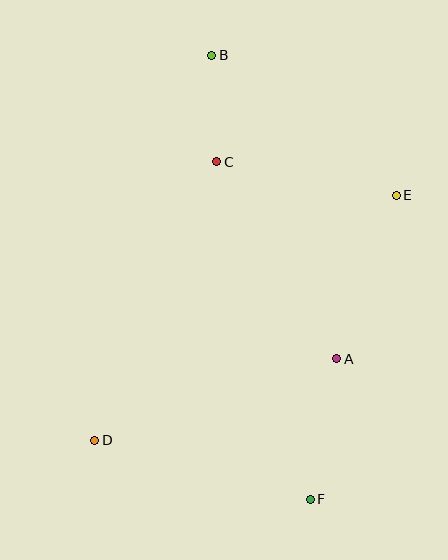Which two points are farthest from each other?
Points B and F are farthest from each other.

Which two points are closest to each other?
Points B and C are closest to each other.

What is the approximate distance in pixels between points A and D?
The distance between A and D is approximately 255 pixels.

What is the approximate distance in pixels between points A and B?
The distance between A and B is approximately 328 pixels.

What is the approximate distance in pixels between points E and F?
The distance between E and F is approximately 316 pixels.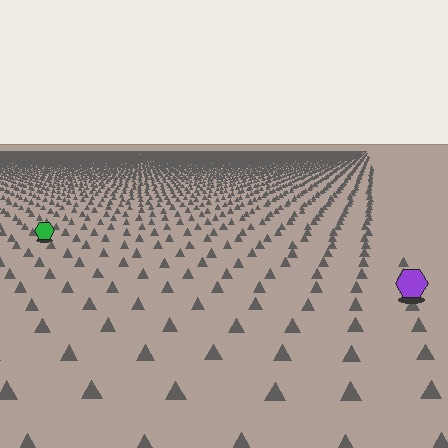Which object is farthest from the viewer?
The green hexagon is farthest from the viewer. It appears smaller and the ground texture around it is denser.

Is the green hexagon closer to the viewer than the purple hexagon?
No. The purple hexagon is closer — you can tell from the texture gradient: the ground texture is coarser near it.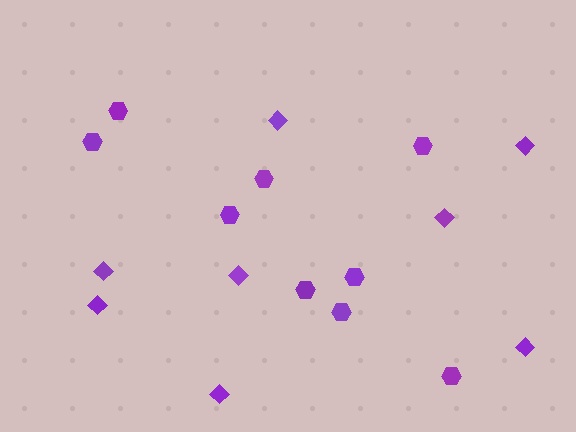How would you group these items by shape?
There are 2 groups: one group of diamonds (8) and one group of hexagons (9).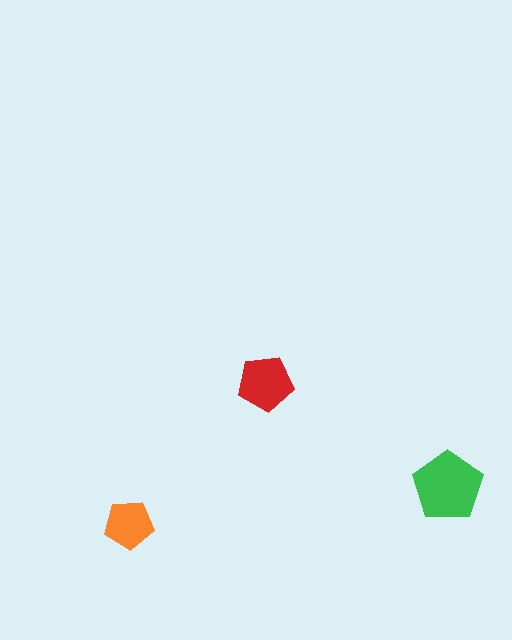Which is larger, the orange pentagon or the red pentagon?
The red one.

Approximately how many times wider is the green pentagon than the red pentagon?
About 1.5 times wider.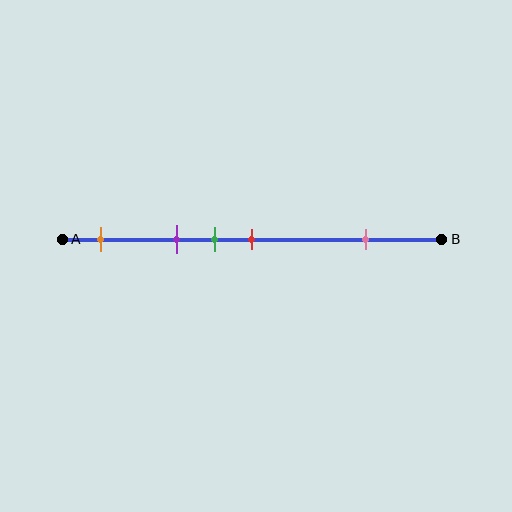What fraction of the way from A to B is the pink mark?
The pink mark is approximately 80% (0.8) of the way from A to B.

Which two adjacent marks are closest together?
The green and red marks are the closest adjacent pair.